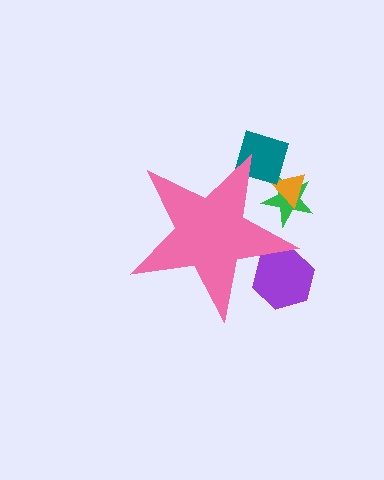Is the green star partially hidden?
Yes, the green star is partially hidden behind the pink star.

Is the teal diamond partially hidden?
Yes, the teal diamond is partially hidden behind the pink star.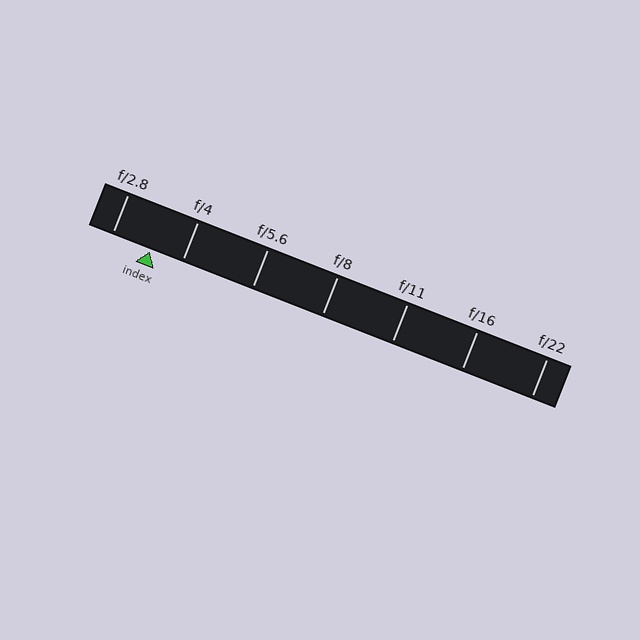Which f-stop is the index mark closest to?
The index mark is closest to f/4.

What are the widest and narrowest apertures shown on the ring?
The widest aperture shown is f/2.8 and the narrowest is f/22.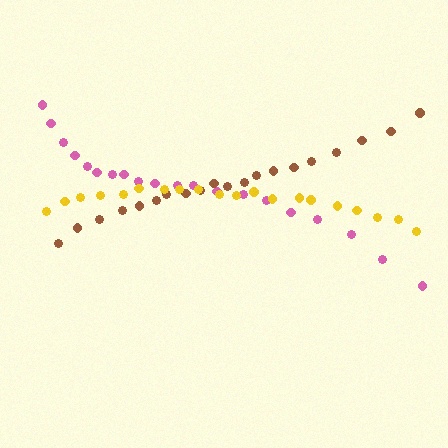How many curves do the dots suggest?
There are 3 distinct paths.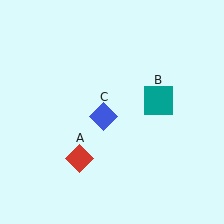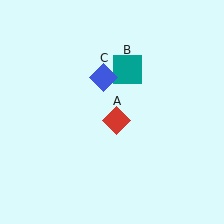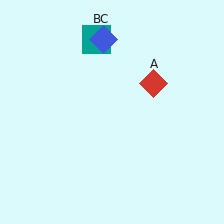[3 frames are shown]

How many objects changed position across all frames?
3 objects changed position: red diamond (object A), teal square (object B), blue diamond (object C).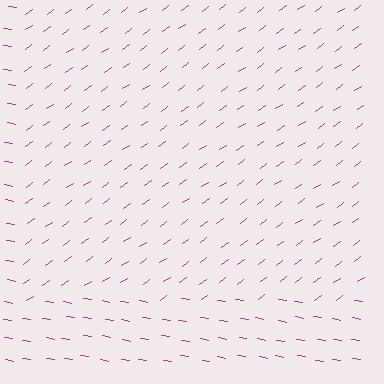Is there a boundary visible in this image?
Yes, there is a texture boundary formed by a change in line orientation.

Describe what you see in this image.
The image is filled with small magenta line segments. A rectangle region in the image has lines oriented differently from the surrounding lines, creating a visible texture boundary.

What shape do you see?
I see a rectangle.